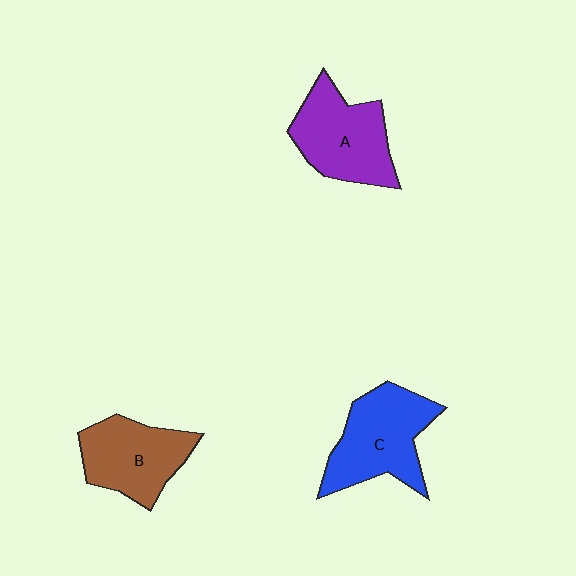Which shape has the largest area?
Shape C (blue).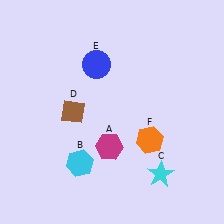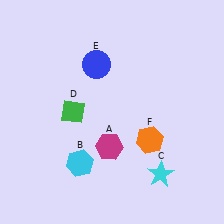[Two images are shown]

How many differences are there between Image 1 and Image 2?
There is 1 difference between the two images.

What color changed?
The diamond (D) changed from brown in Image 1 to green in Image 2.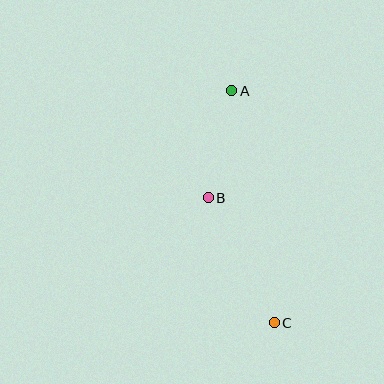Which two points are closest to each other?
Points A and B are closest to each other.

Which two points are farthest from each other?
Points A and C are farthest from each other.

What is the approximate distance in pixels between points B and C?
The distance between B and C is approximately 141 pixels.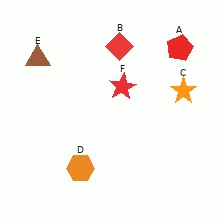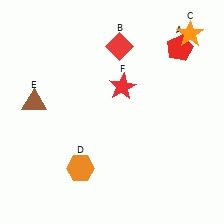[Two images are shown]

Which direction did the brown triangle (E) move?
The brown triangle (E) moved down.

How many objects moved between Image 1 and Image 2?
2 objects moved between the two images.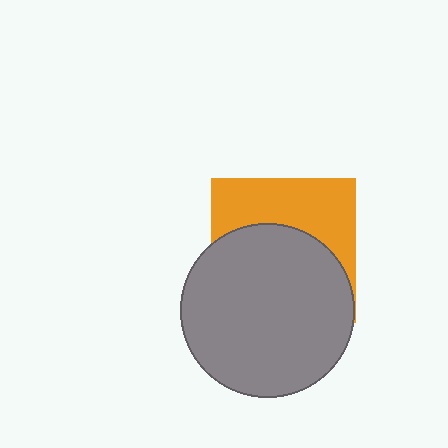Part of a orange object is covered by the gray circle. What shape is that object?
It is a square.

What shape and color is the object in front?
The object in front is a gray circle.